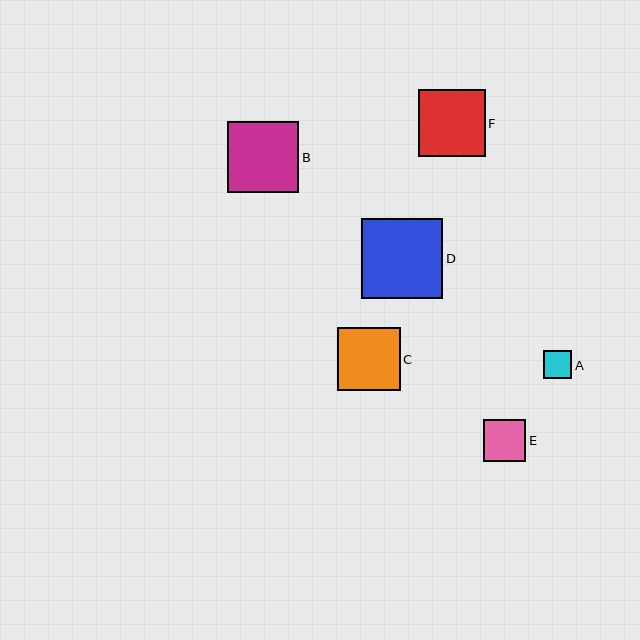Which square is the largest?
Square D is the largest with a size of approximately 81 pixels.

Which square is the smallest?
Square A is the smallest with a size of approximately 28 pixels.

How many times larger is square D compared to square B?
Square D is approximately 1.1 times the size of square B.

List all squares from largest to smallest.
From largest to smallest: D, B, F, C, E, A.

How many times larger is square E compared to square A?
Square E is approximately 1.5 times the size of square A.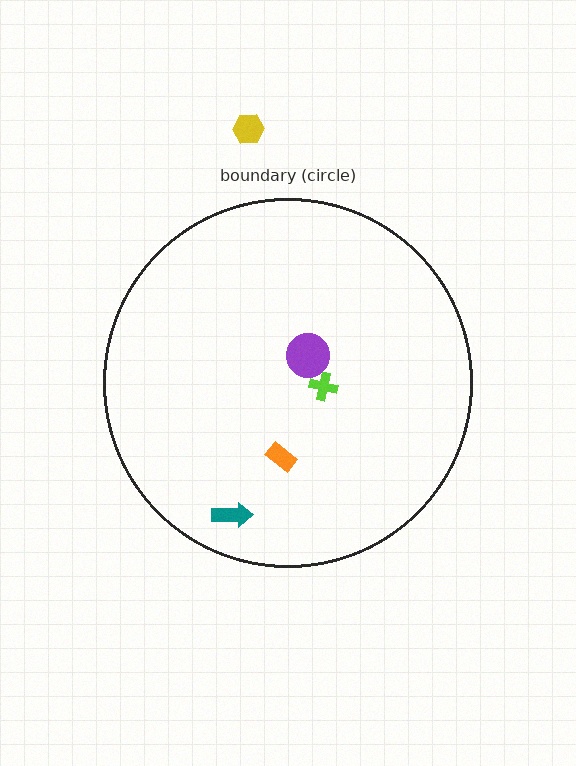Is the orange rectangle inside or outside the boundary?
Inside.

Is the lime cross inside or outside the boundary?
Inside.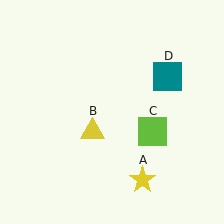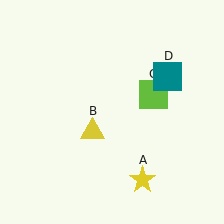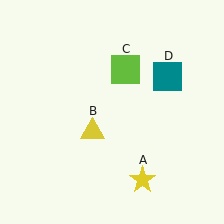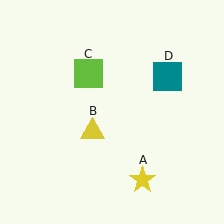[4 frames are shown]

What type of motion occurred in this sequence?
The lime square (object C) rotated counterclockwise around the center of the scene.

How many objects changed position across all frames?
1 object changed position: lime square (object C).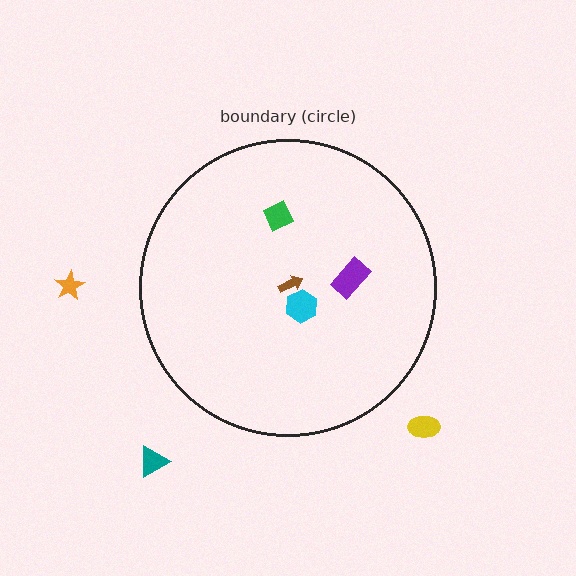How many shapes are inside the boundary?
4 inside, 3 outside.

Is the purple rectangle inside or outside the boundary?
Inside.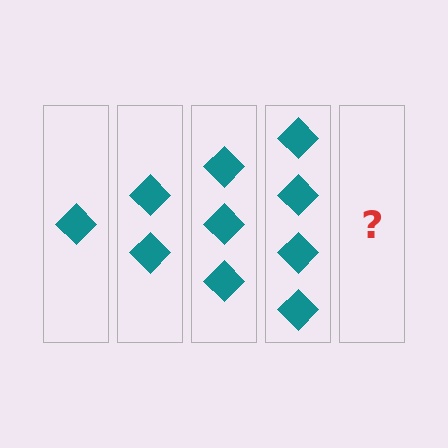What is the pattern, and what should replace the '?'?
The pattern is that each step adds one more diamond. The '?' should be 5 diamonds.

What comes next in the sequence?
The next element should be 5 diamonds.